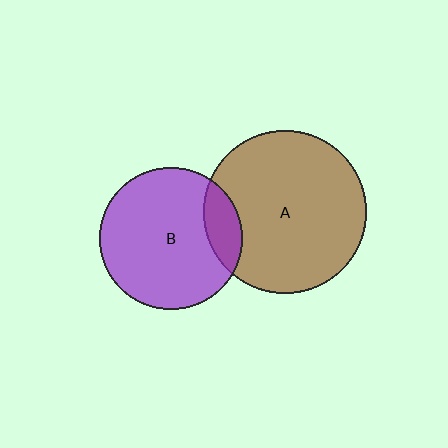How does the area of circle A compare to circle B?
Approximately 1.3 times.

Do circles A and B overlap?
Yes.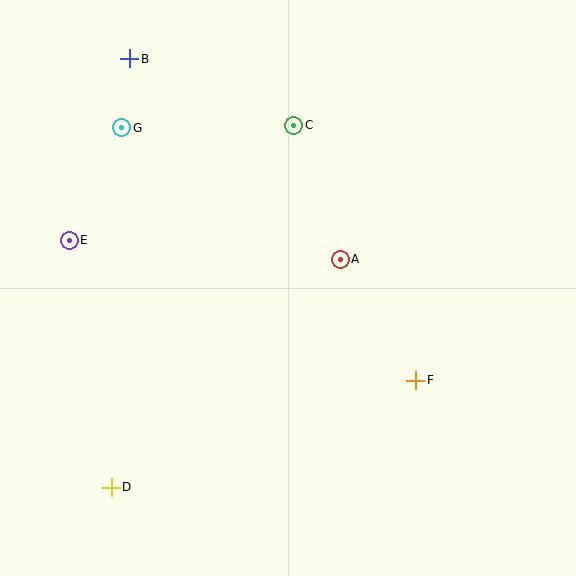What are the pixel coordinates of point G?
Point G is at (122, 128).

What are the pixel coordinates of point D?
Point D is at (111, 487).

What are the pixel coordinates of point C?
Point C is at (294, 125).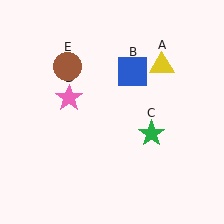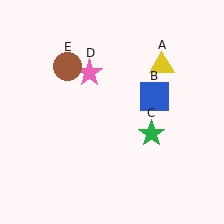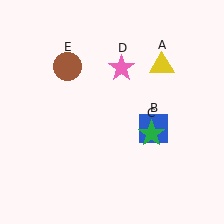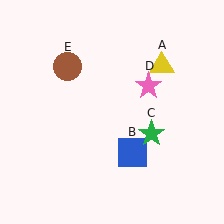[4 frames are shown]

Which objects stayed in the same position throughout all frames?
Yellow triangle (object A) and green star (object C) and brown circle (object E) remained stationary.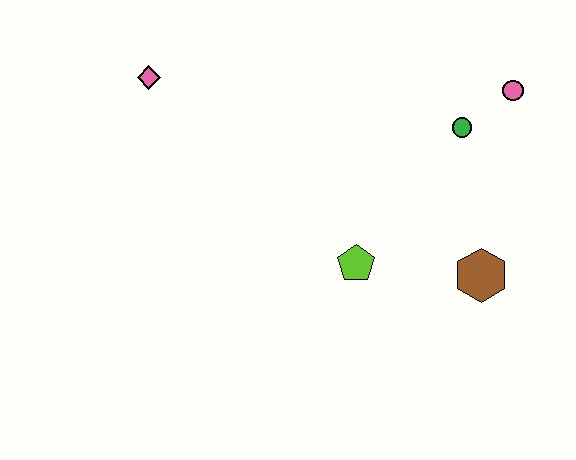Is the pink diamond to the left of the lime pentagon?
Yes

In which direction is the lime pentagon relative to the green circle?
The lime pentagon is below the green circle.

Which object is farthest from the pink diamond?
The brown hexagon is farthest from the pink diamond.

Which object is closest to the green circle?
The pink circle is closest to the green circle.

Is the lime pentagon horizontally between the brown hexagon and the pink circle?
No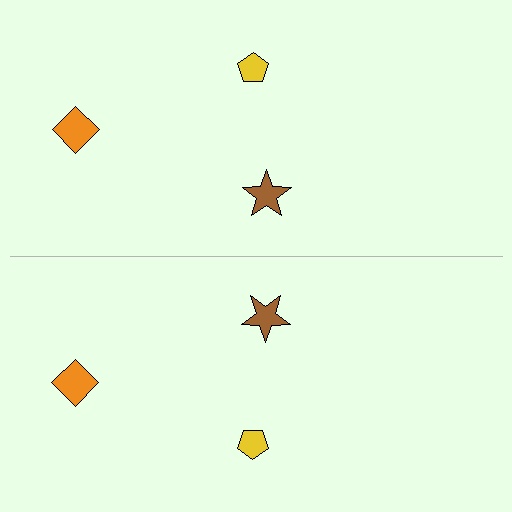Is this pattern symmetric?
Yes, this pattern has bilateral (reflection) symmetry.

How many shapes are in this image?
There are 6 shapes in this image.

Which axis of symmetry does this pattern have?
The pattern has a horizontal axis of symmetry running through the center of the image.